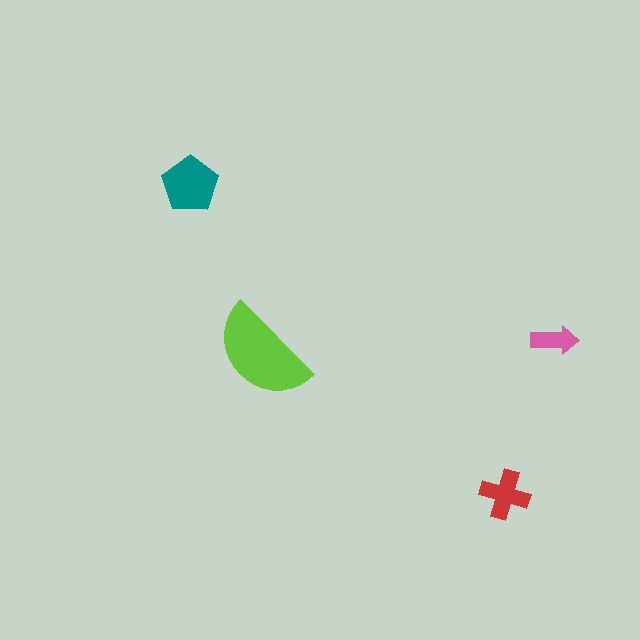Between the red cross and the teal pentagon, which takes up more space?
The teal pentagon.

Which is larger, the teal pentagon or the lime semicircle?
The lime semicircle.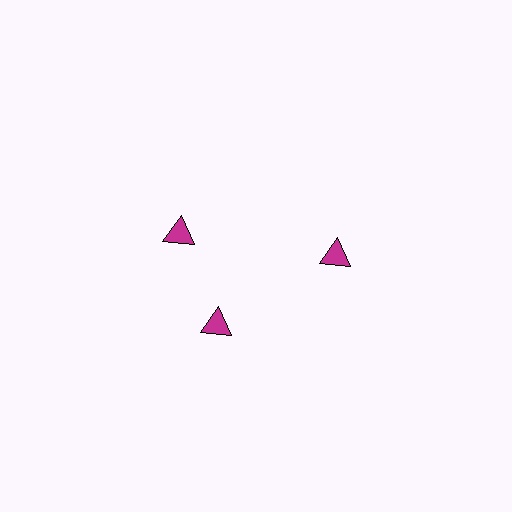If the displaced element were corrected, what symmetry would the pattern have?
It would have 3-fold rotational symmetry — the pattern would map onto itself every 120 degrees.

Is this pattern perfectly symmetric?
No. The 3 magenta triangles are arranged in a ring, but one element near the 11 o'clock position is rotated out of alignment along the ring, breaking the 3-fold rotational symmetry.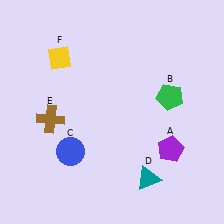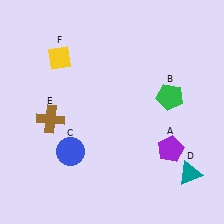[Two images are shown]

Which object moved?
The teal triangle (D) moved right.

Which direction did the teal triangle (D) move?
The teal triangle (D) moved right.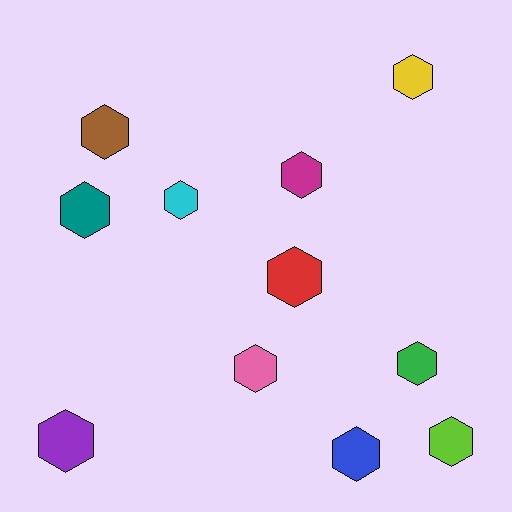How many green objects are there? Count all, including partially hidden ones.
There is 1 green object.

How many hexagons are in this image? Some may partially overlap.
There are 11 hexagons.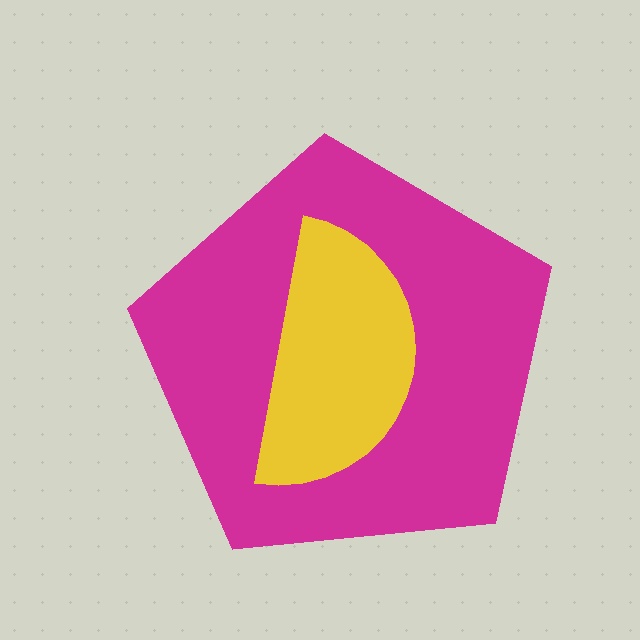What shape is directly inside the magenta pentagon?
The yellow semicircle.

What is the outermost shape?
The magenta pentagon.